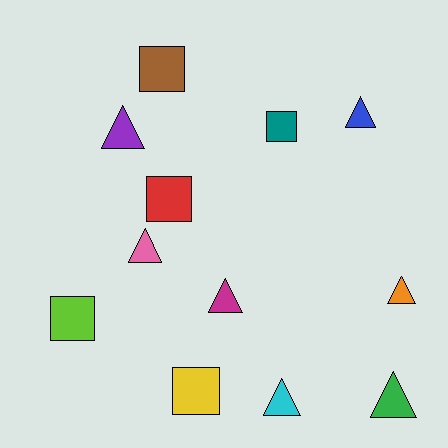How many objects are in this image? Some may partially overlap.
There are 12 objects.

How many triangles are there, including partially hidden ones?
There are 7 triangles.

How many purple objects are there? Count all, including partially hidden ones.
There is 1 purple object.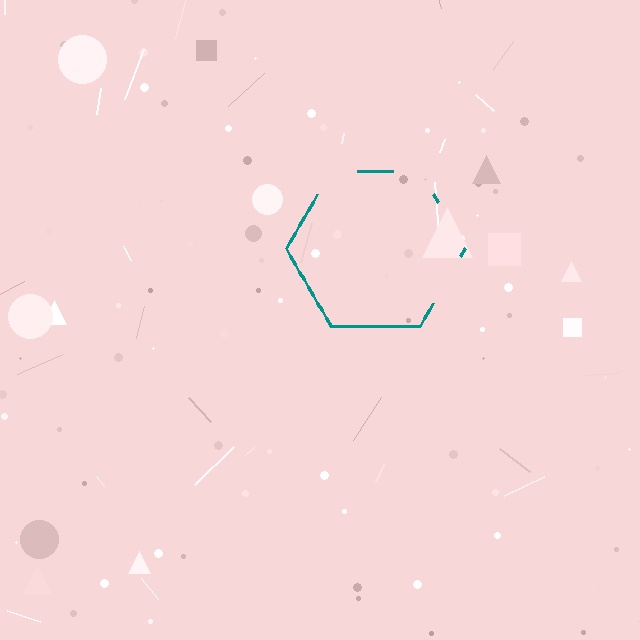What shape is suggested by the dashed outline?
The dashed outline suggests a hexagon.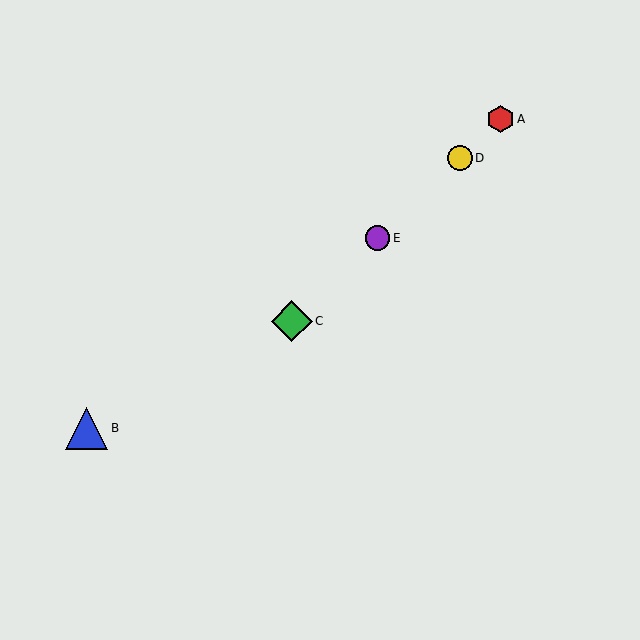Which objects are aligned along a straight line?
Objects A, C, D, E are aligned along a straight line.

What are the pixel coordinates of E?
Object E is at (378, 238).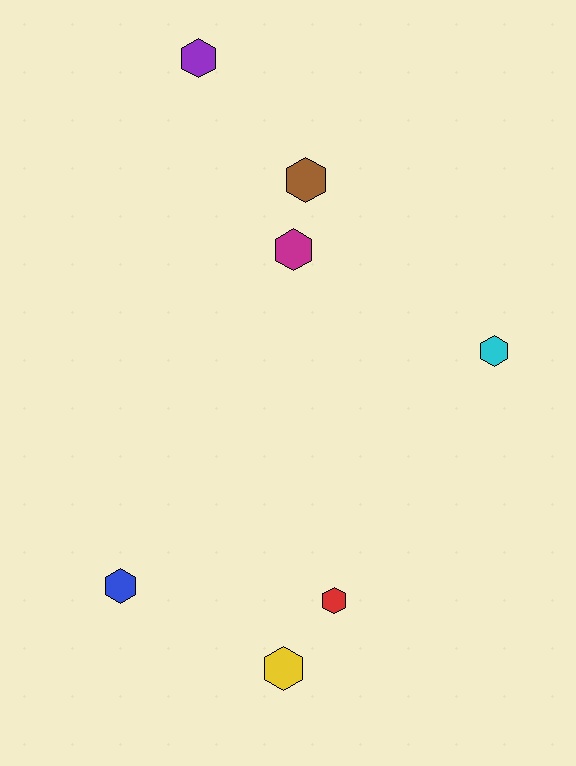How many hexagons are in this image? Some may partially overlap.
There are 7 hexagons.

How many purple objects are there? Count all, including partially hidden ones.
There is 1 purple object.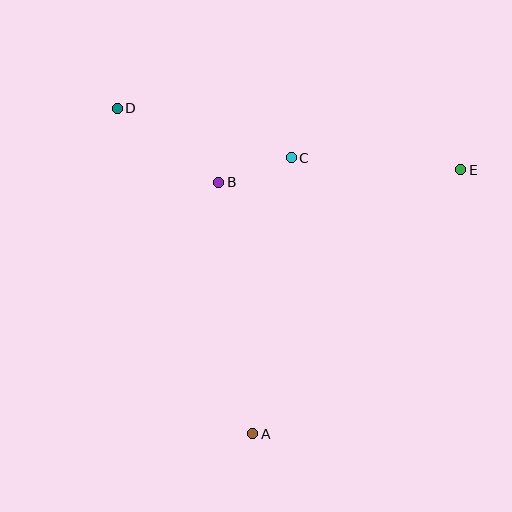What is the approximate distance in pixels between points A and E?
The distance between A and E is approximately 336 pixels.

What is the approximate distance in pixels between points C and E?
The distance between C and E is approximately 170 pixels.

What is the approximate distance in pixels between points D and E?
The distance between D and E is approximately 349 pixels.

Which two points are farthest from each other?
Points A and D are farthest from each other.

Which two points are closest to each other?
Points B and C are closest to each other.